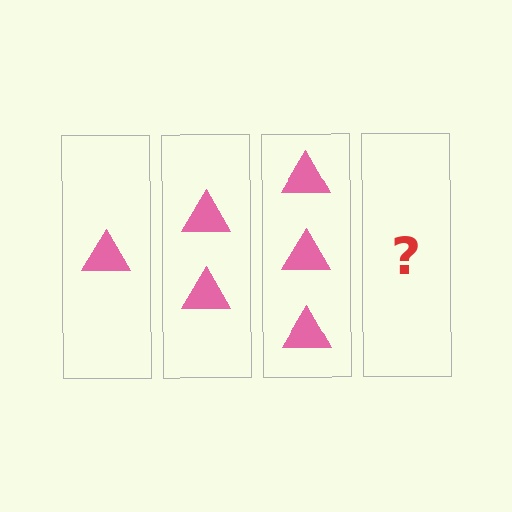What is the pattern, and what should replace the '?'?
The pattern is that each step adds one more triangle. The '?' should be 4 triangles.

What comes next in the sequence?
The next element should be 4 triangles.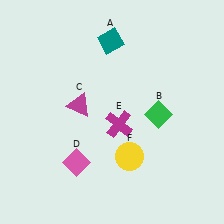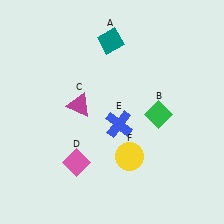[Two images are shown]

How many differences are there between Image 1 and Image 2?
There is 1 difference between the two images.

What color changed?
The cross (E) changed from magenta in Image 1 to blue in Image 2.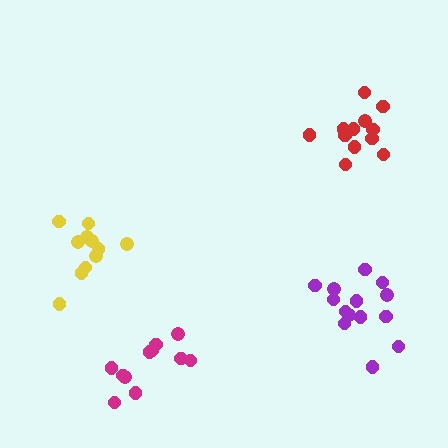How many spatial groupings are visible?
There are 4 spatial groupings.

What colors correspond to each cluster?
The clusters are colored: yellow, purple, magenta, red.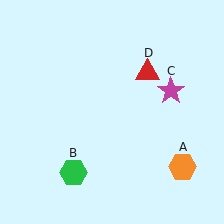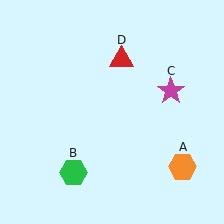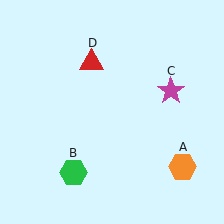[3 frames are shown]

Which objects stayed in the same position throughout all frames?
Orange hexagon (object A) and green hexagon (object B) and magenta star (object C) remained stationary.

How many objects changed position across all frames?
1 object changed position: red triangle (object D).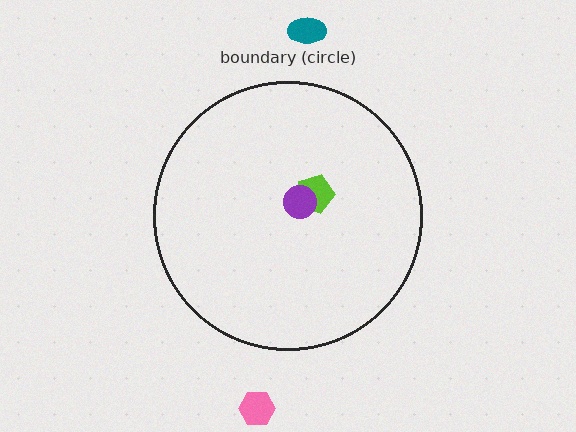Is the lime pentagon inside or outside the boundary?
Inside.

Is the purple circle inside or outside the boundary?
Inside.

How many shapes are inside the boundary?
2 inside, 2 outside.